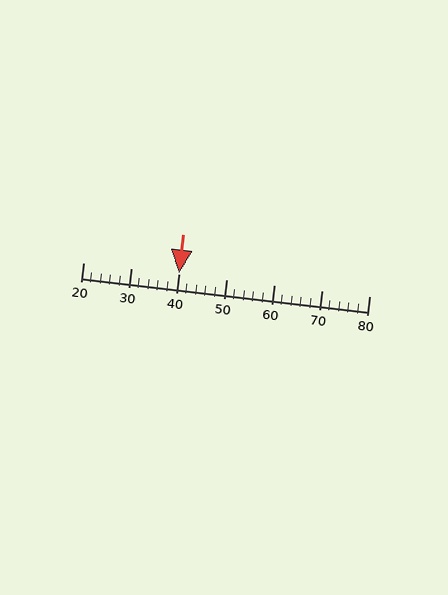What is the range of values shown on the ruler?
The ruler shows values from 20 to 80.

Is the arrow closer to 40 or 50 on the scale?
The arrow is closer to 40.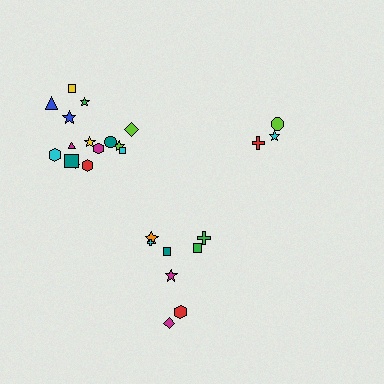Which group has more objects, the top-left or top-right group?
The top-left group.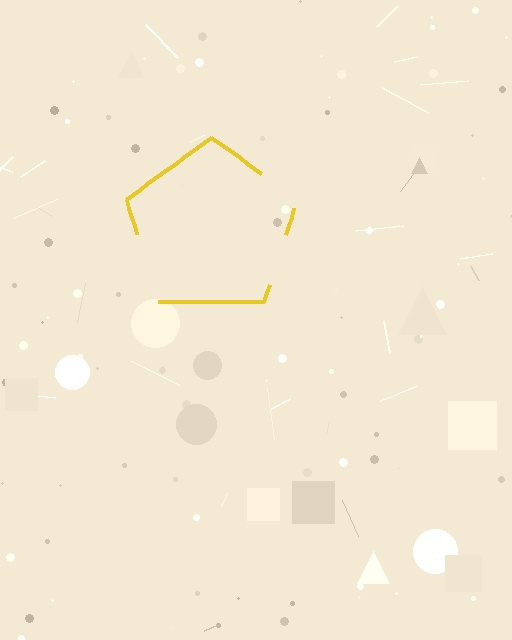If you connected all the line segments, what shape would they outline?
They would outline a pentagon.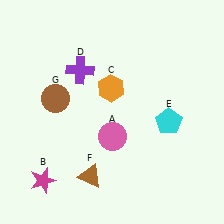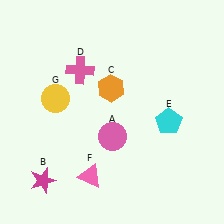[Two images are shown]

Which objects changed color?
D changed from purple to pink. F changed from brown to pink. G changed from brown to yellow.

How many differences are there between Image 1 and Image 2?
There are 3 differences between the two images.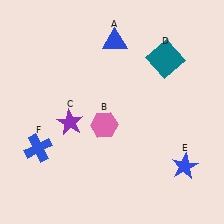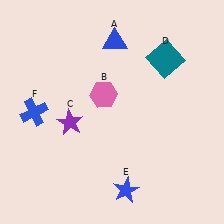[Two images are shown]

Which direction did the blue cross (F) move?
The blue cross (F) moved up.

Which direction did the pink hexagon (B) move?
The pink hexagon (B) moved up.